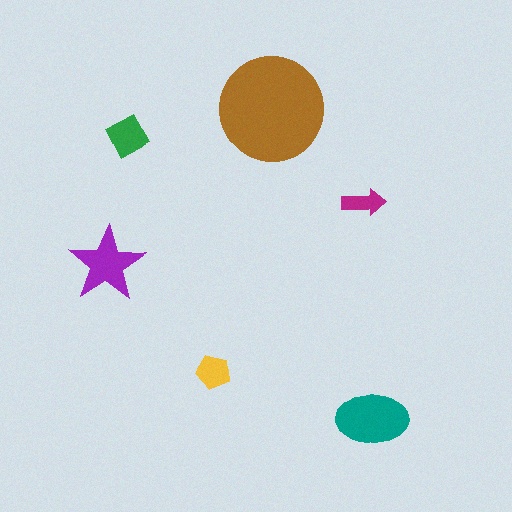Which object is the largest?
The brown circle.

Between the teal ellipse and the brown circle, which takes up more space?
The brown circle.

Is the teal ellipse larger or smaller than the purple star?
Larger.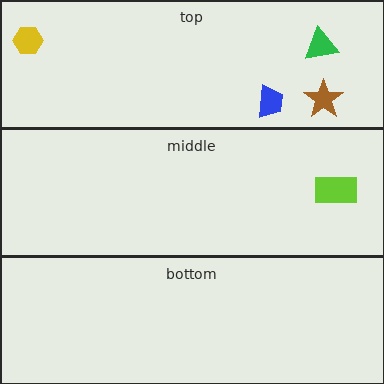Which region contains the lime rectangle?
The middle region.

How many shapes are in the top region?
4.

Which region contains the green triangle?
The top region.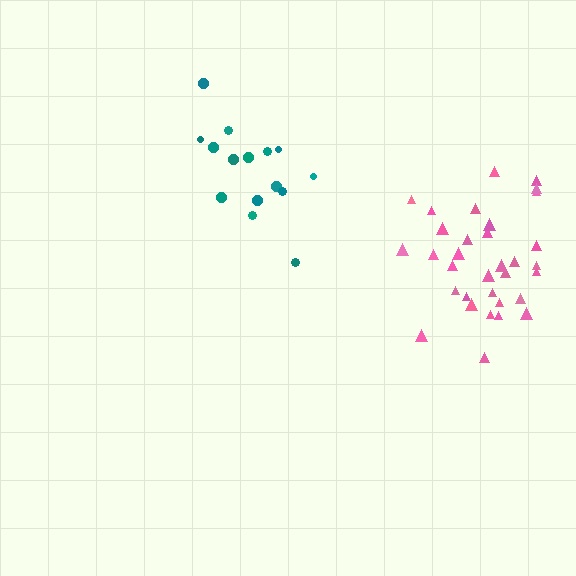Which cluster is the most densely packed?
Teal.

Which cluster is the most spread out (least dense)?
Pink.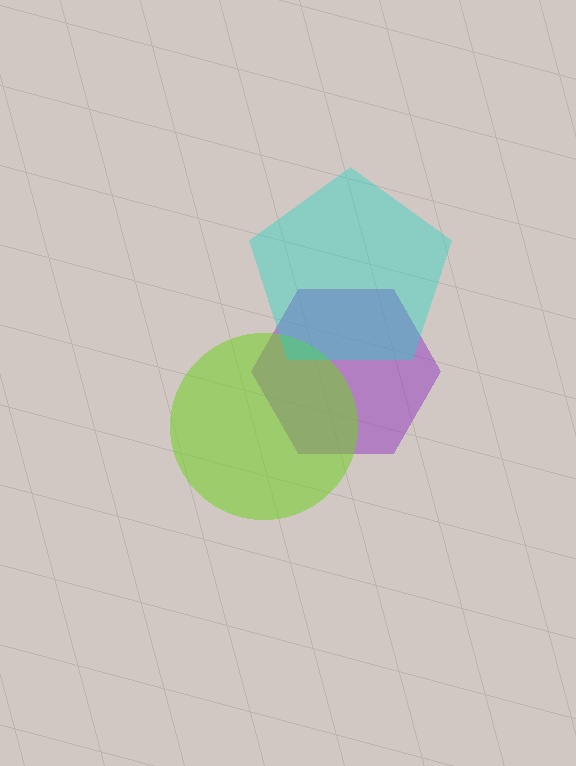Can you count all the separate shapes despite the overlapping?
Yes, there are 3 separate shapes.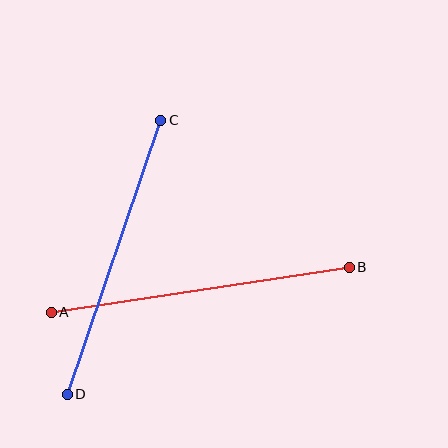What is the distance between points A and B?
The distance is approximately 301 pixels.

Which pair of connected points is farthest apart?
Points A and B are farthest apart.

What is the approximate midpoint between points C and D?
The midpoint is at approximately (114, 257) pixels.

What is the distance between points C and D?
The distance is approximately 289 pixels.